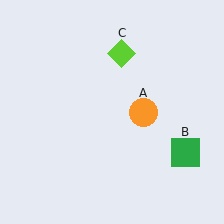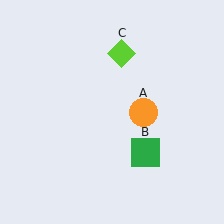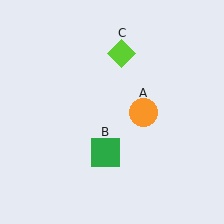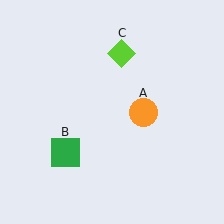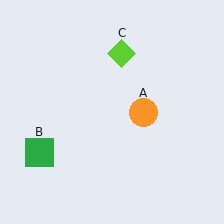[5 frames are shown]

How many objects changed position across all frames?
1 object changed position: green square (object B).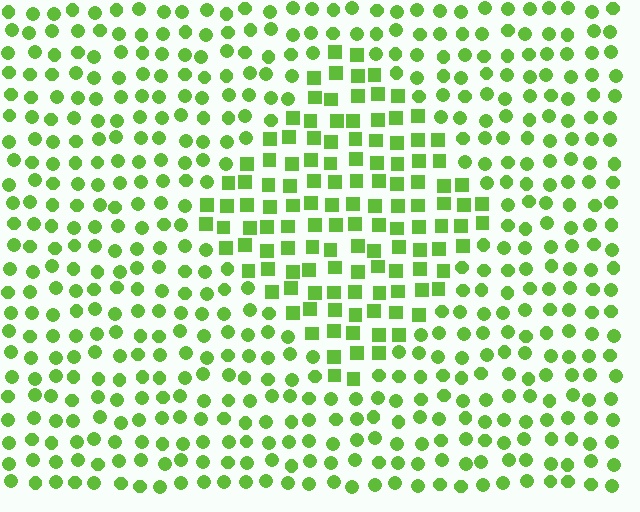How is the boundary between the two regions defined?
The boundary is defined by a change in element shape: squares inside vs. circles outside. All elements share the same color and spacing.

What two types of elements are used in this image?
The image uses squares inside the diamond region and circles outside it.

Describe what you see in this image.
The image is filled with small lime elements arranged in a uniform grid. A diamond-shaped region contains squares, while the surrounding area contains circles. The boundary is defined purely by the change in element shape.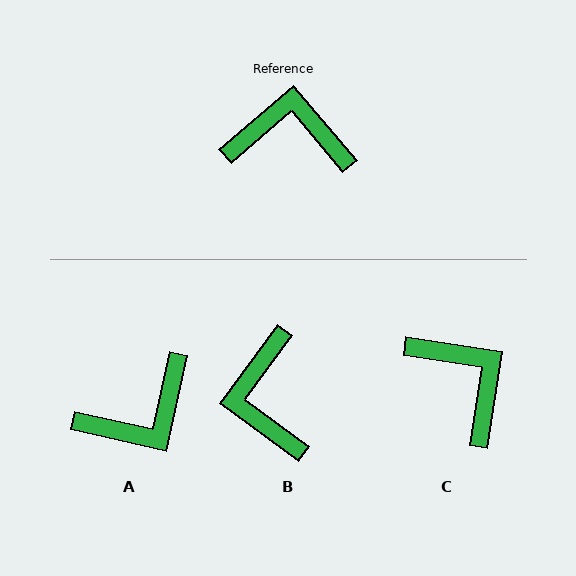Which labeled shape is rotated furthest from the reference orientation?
A, about 143 degrees away.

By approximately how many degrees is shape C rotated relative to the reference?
Approximately 49 degrees clockwise.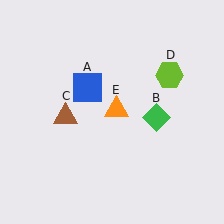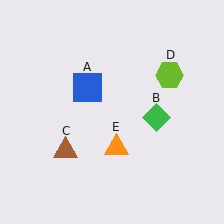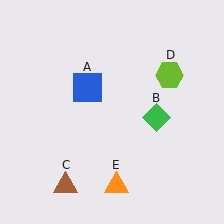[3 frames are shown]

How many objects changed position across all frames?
2 objects changed position: brown triangle (object C), orange triangle (object E).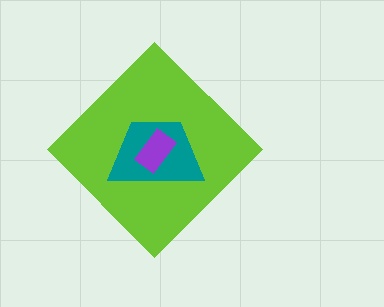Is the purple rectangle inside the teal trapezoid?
Yes.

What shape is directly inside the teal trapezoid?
The purple rectangle.